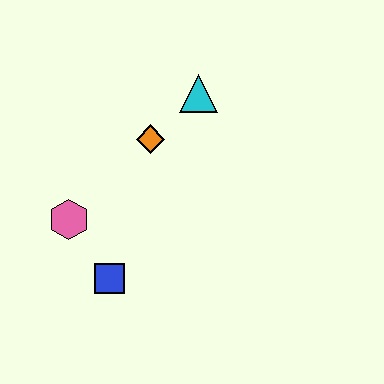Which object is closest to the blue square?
The pink hexagon is closest to the blue square.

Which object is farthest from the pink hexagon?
The cyan triangle is farthest from the pink hexagon.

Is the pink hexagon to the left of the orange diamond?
Yes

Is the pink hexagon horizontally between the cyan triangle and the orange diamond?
No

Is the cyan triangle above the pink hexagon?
Yes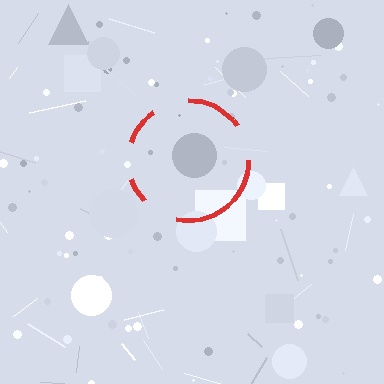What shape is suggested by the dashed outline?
The dashed outline suggests a circle.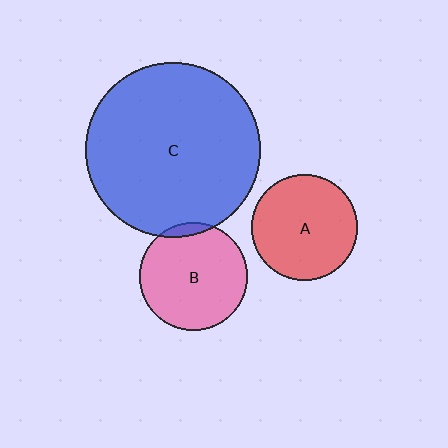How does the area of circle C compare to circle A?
Approximately 2.7 times.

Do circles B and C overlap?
Yes.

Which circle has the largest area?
Circle C (blue).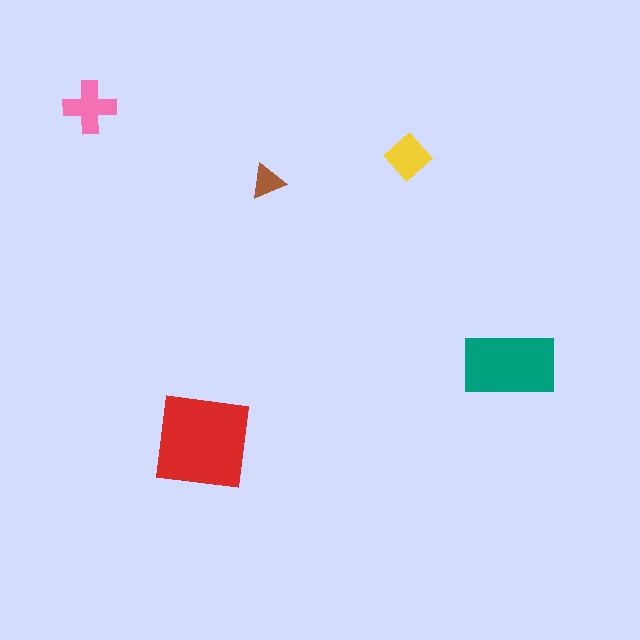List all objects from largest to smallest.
The red square, the teal rectangle, the pink cross, the yellow diamond, the brown triangle.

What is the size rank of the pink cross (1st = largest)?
3rd.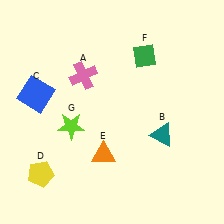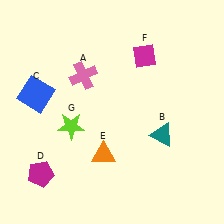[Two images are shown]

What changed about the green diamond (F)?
In Image 1, F is green. In Image 2, it changed to magenta.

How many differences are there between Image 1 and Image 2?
There are 2 differences between the two images.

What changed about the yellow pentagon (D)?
In Image 1, D is yellow. In Image 2, it changed to magenta.